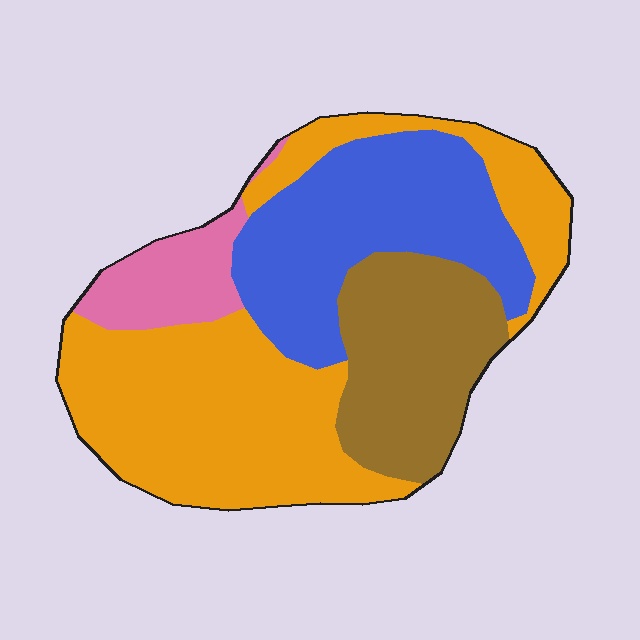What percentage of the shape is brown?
Brown takes up about one fifth (1/5) of the shape.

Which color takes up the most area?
Orange, at roughly 45%.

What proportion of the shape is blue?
Blue takes up about one quarter (1/4) of the shape.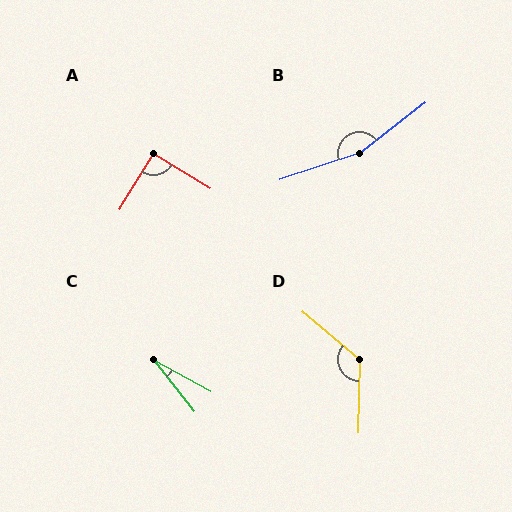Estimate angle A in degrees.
Approximately 90 degrees.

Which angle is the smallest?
C, at approximately 23 degrees.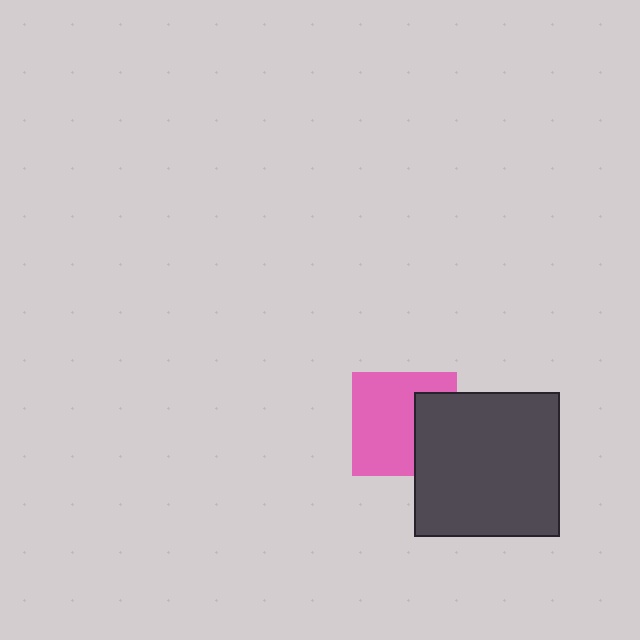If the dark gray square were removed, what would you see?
You would see the complete pink square.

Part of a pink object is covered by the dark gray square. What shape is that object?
It is a square.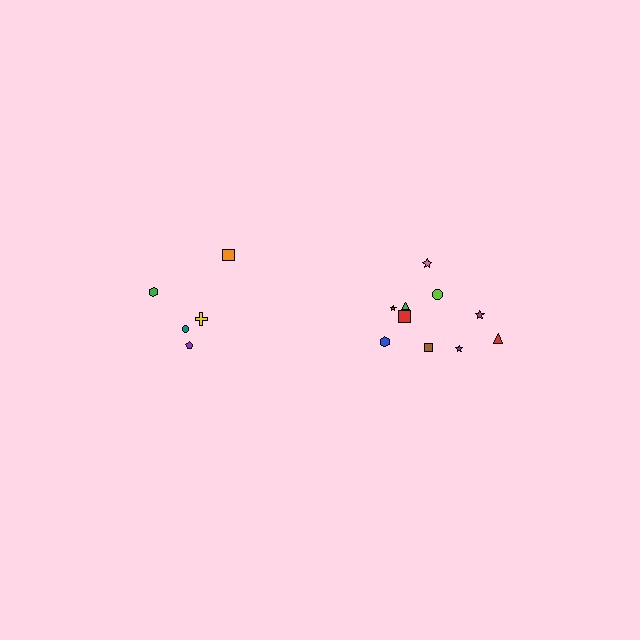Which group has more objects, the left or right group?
The right group.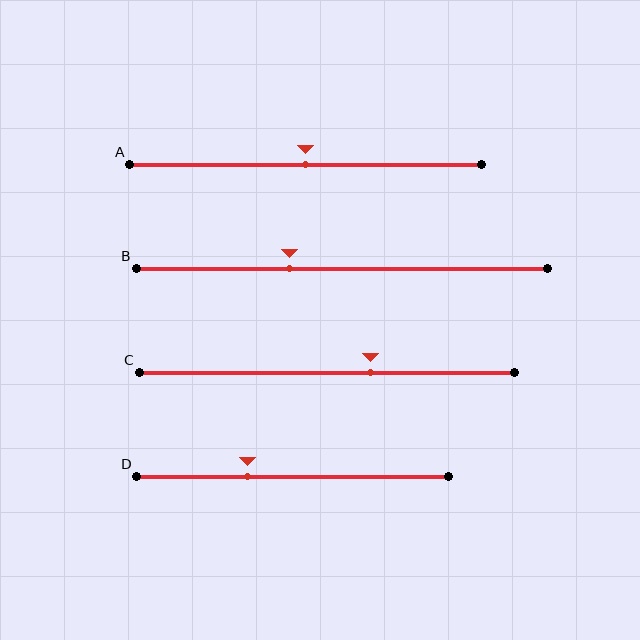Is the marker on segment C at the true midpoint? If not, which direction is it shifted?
No, the marker on segment C is shifted to the right by about 12% of the segment length.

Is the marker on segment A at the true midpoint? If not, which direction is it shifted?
Yes, the marker on segment A is at the true midpoint.